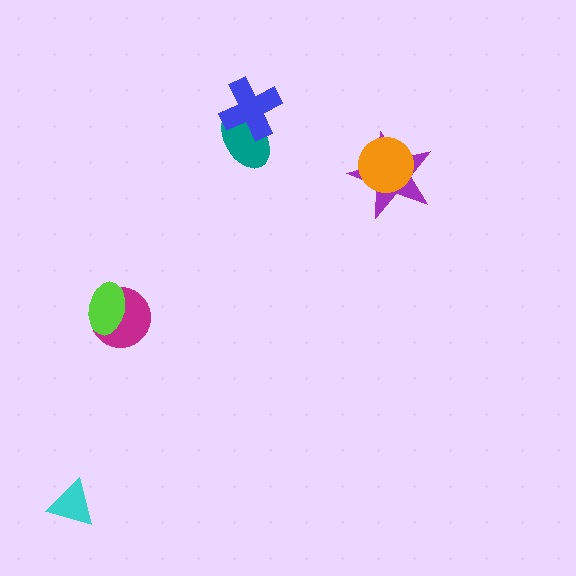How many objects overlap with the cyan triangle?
0 objects overlap with the cyan triangle.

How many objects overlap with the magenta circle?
1 object overlaps with the magenta circle.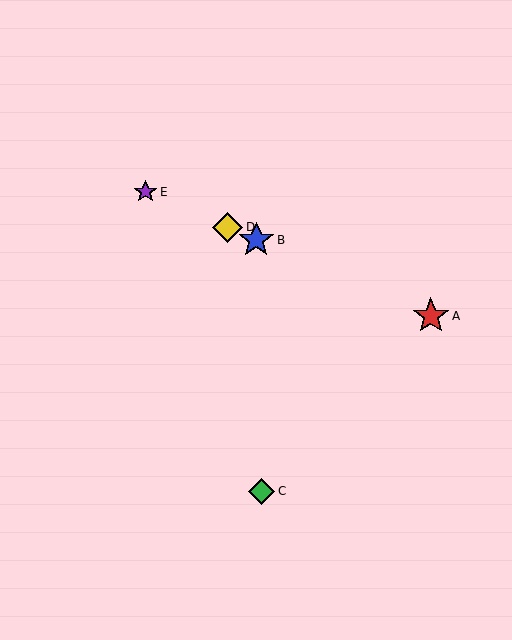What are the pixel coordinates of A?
Object A is at (431, 316).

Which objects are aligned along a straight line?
Objects A, B, D, E are aligned along a straight line.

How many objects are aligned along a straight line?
4 objects (A, B, D, E) are aligned along a straight line.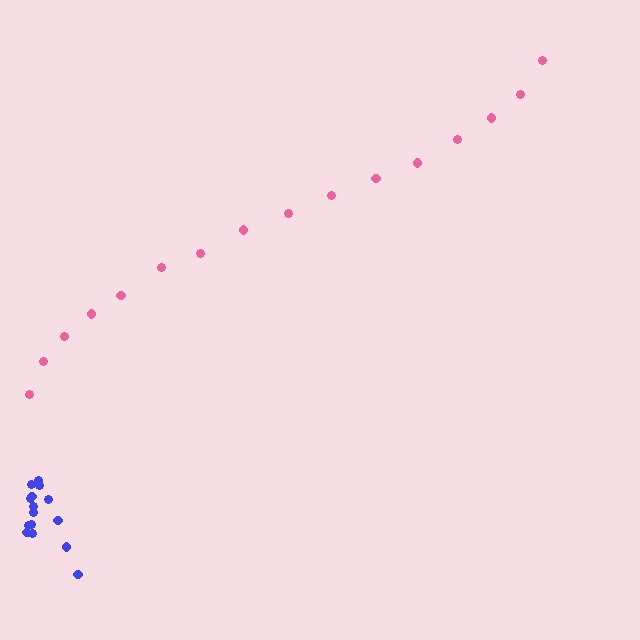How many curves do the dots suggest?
There are 2 distinct paths.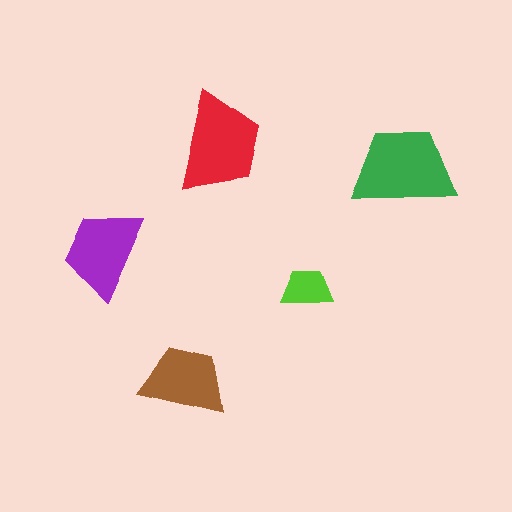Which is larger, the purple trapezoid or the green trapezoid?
The green one.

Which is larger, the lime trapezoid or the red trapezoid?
The red one.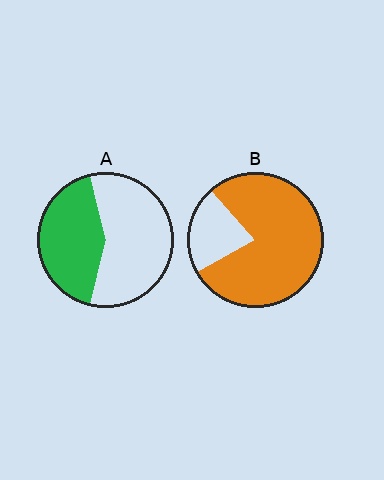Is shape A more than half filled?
No.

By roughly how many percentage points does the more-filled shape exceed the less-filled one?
By roughly 35 percentage points (B over A).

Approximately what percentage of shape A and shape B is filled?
A is approximately 45% and B is approximately 80%.